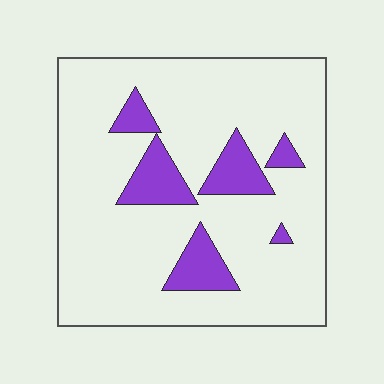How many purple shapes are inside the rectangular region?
6.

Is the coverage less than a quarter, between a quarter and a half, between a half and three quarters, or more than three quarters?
Less than a quarter.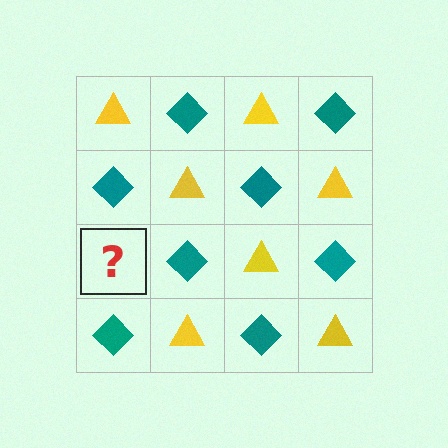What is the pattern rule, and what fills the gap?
The rule is that it alternates yellow triangle and teal diamond in a checkerboard pattern. The gap should be filled with a yellow triangle.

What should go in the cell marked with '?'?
The missing cell should contain a yellow triangle.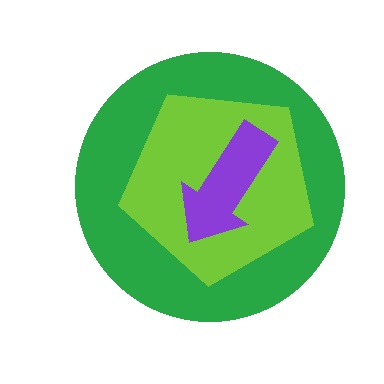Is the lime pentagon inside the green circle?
Yes.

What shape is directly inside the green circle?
The lime pentagon.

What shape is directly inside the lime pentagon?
The purple arrow.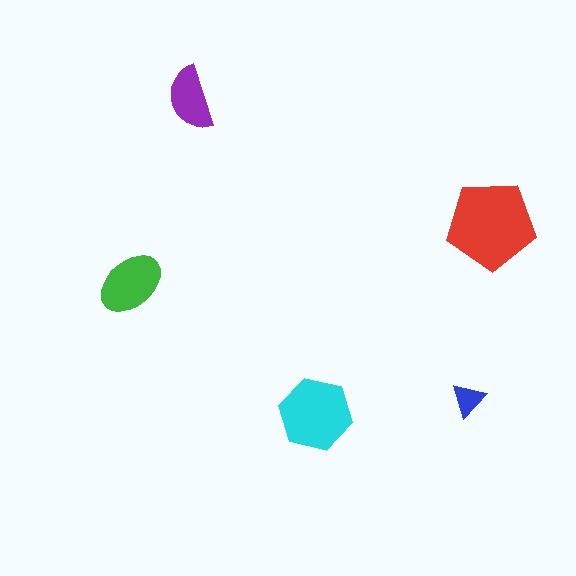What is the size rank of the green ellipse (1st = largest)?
3rd.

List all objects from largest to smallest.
The red pentagon, the cyan hexagon, the green ellipse, the purple semicircle, the blue triangle.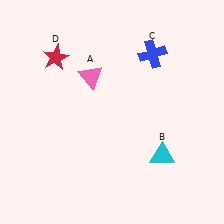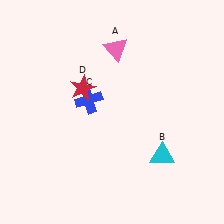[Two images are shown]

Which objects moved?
The objects that moved are: the pink triangle (A), the blue cross (C), the red star (D).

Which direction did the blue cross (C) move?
The blue cross (C) moved left.